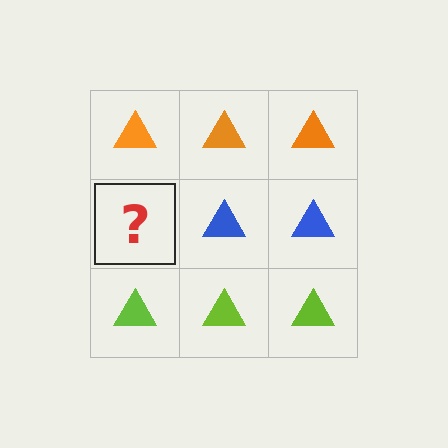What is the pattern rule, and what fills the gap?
The rule is that each row has a consistent color. The gap should be filled with a blue triangle.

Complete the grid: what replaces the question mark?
The question mark should be replaced with a blue triangle.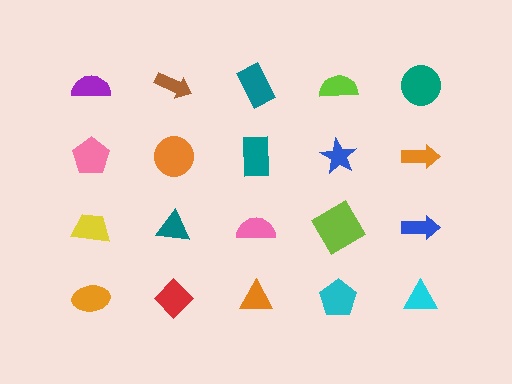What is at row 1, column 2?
A brown arrow.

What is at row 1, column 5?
A teal circle.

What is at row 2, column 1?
A pink pentagon.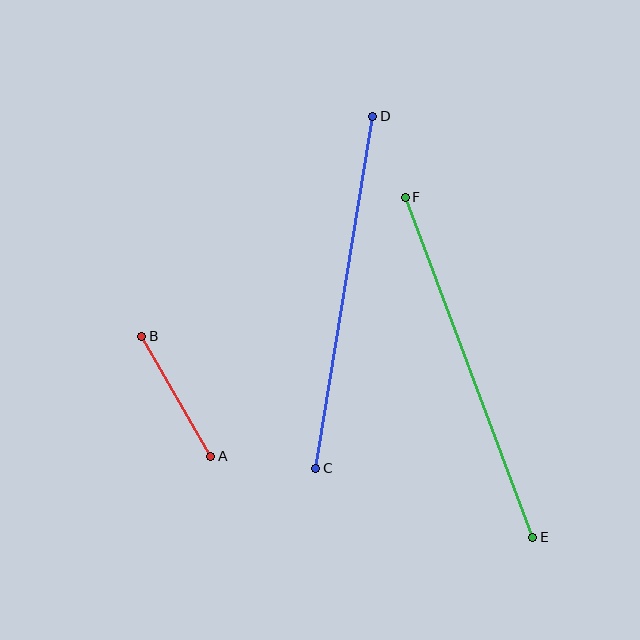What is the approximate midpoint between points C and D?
The midpoint is at approximately (344, 292) pixels.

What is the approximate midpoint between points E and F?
The midpoint is at approximately (469, 367) pixels.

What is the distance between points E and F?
The distance is approximately 363 pixels.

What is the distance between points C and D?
The distance is approximately 357 pixels.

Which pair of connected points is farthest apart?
Points E and F are farthest apart.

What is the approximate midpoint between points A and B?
The midpoint is at approximately (176, 396) pixels.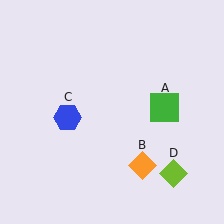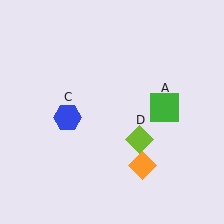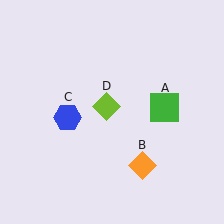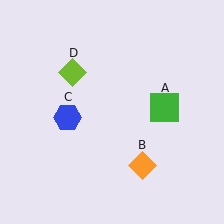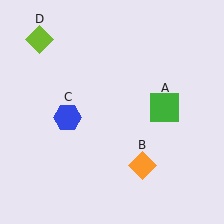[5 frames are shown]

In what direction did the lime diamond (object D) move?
The lime diamond (object D) moved up and to the left.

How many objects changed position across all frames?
1 object changed position: lime diamond (object D).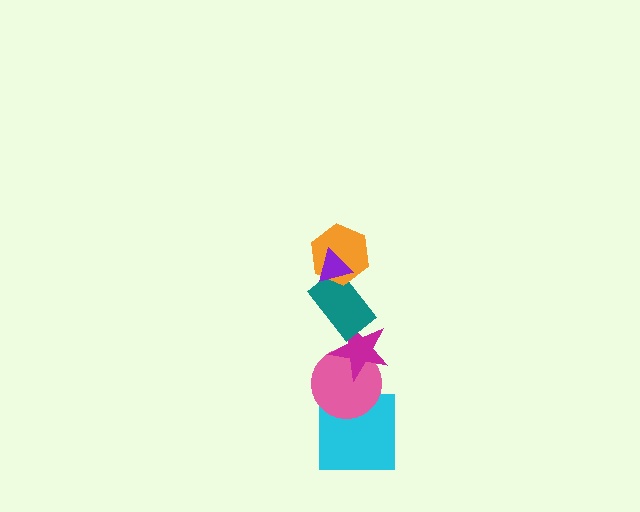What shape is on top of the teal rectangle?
The orange hexagon is on top of the teal rectangle.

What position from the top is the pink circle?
The pink circle is 5th from the top.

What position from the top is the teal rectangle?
The teal rectangle is 3rd from the top.